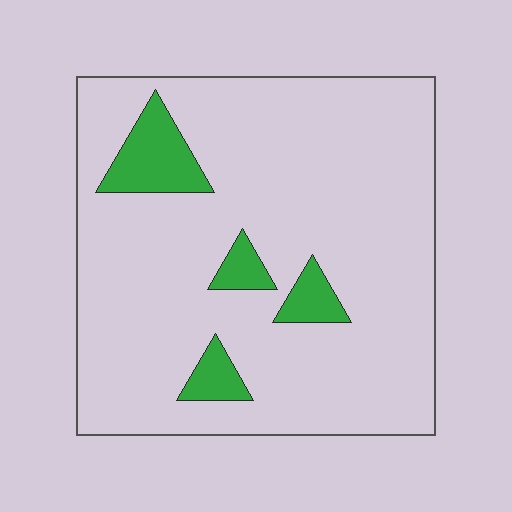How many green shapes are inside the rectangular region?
4.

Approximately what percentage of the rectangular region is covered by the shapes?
Approximately 10%.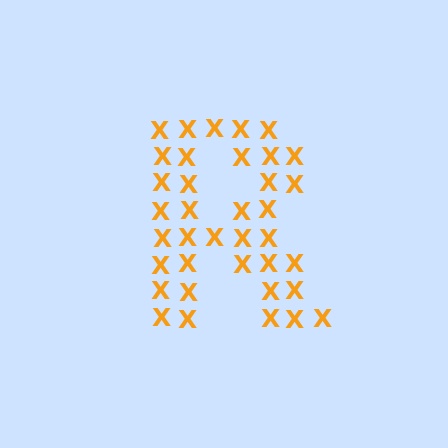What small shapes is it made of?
It is made of small letter X's.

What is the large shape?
The large shape is the letter R.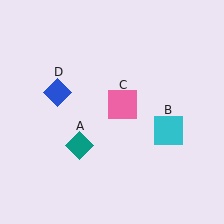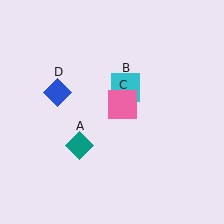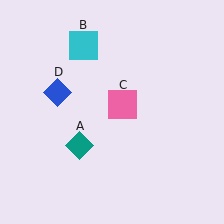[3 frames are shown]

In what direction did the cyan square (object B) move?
The cyan square (object B) moved up and to the left.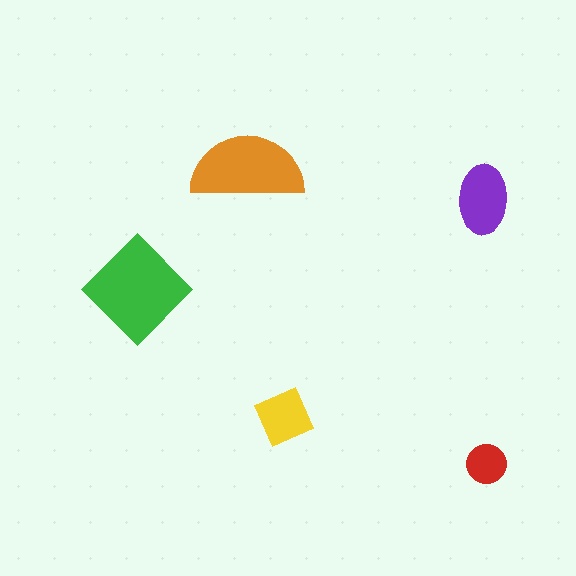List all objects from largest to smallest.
The green diamond, the orange semicircle, the purple ellipse, the yellow square, the red circle.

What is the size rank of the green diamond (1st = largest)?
1st.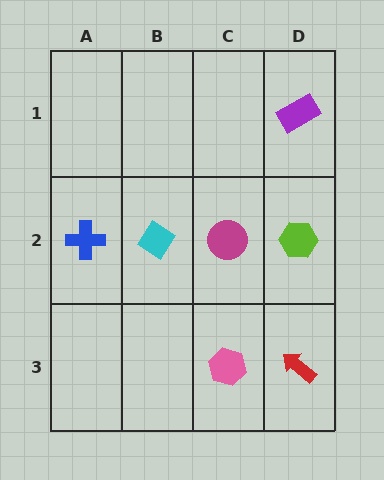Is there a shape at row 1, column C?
No, that cell is empty.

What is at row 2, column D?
A lime hexagon.